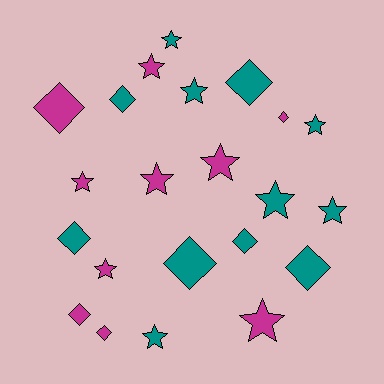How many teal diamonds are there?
There are 6 teal diamonds.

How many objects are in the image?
There are 22 objects.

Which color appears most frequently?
Teal, with 12 objects.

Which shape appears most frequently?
Star, with 12 objects.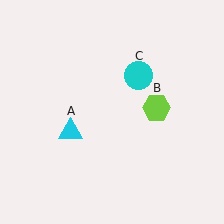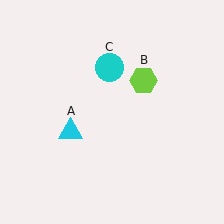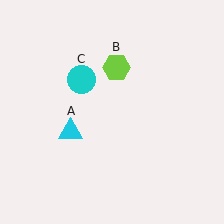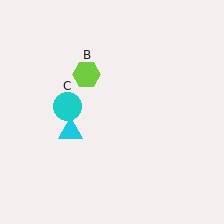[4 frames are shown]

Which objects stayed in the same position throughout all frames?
Cyan triangle (object A) remained stationary.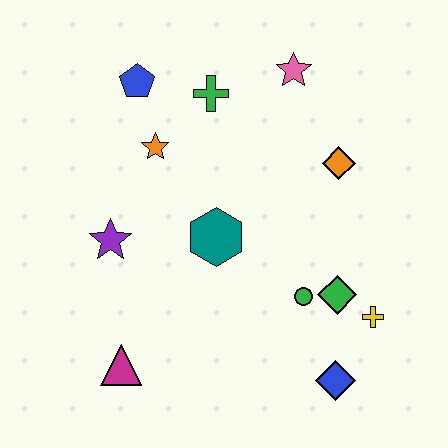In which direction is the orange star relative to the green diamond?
The orange star is to the left of the green diamond.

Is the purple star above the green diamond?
Yes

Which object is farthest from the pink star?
The magenta triangle is farthest from the pink star.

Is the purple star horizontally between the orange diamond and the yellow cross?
No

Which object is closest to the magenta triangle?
The purple star is closest to the magenta triangle.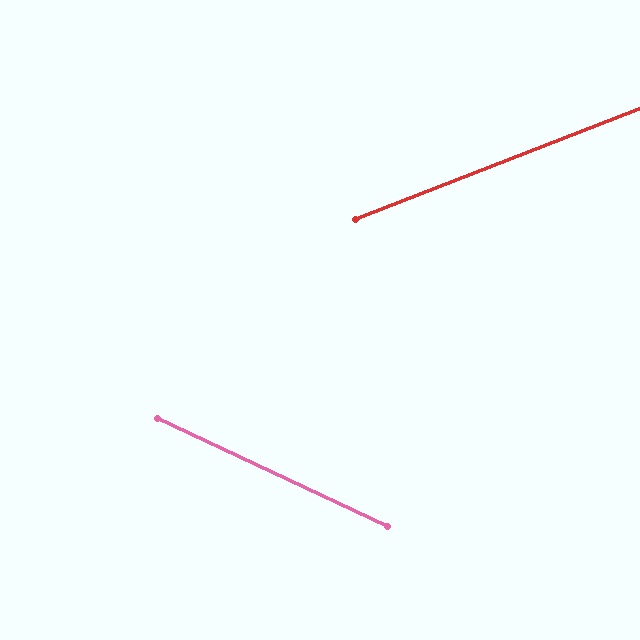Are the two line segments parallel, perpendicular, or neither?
Neither parallel nor perpendicular — they differ by about 46°.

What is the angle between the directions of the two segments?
Approximately 46 degrees.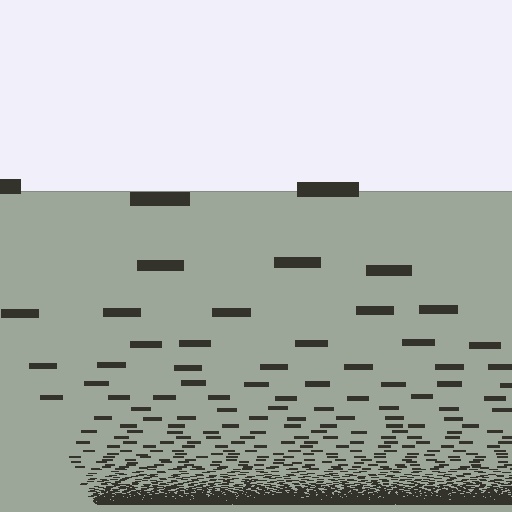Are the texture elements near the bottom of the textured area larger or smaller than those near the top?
Smaller. The gradient is inverted — elements near the bottom are smaller and denser.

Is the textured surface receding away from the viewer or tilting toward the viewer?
The surface appears to tilt toward the viewer. Texture elements get larger and sparser toward the top.